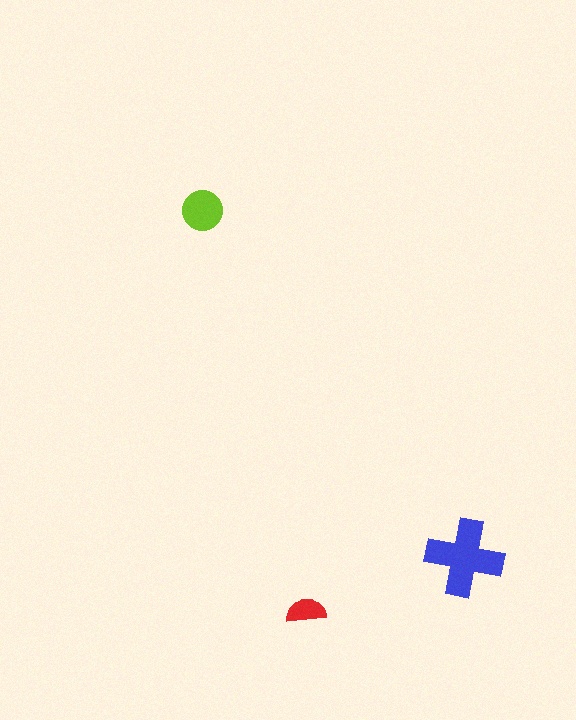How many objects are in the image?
There are 3 objects in the image.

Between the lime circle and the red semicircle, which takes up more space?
The lime circle.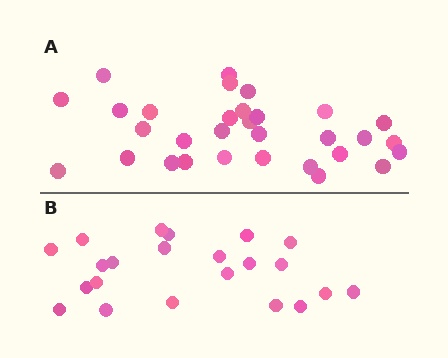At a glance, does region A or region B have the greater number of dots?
Region A (the top region) has more dots.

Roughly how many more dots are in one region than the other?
Region A has roughly 8 or so more dots than region B.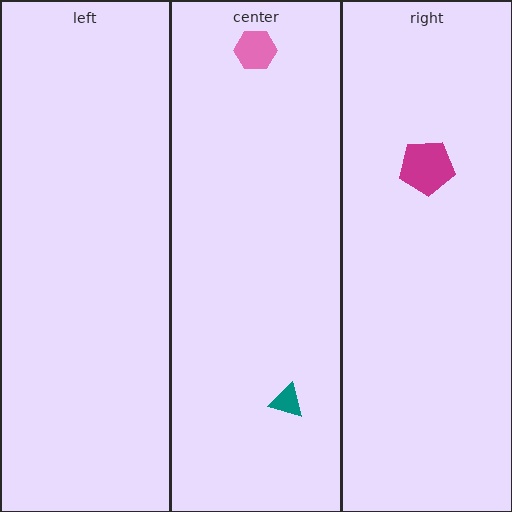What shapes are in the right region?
The magenta pentagon.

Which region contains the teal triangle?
The center region.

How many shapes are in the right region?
1.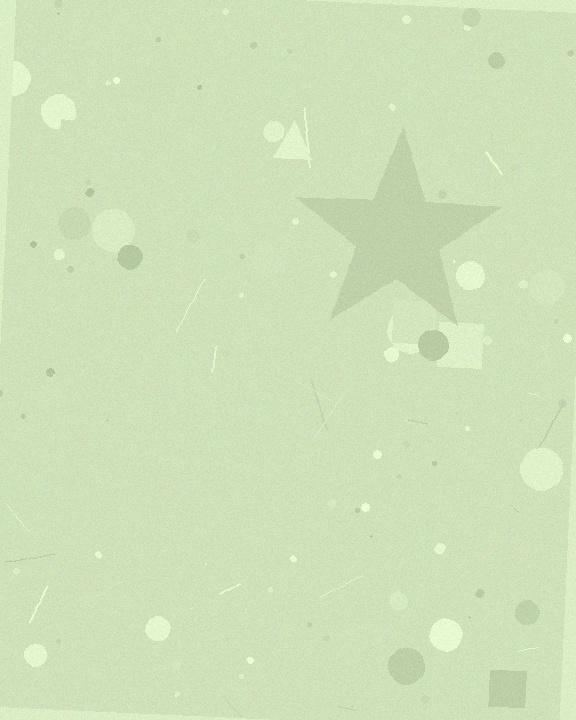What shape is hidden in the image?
A star is hidden in the image.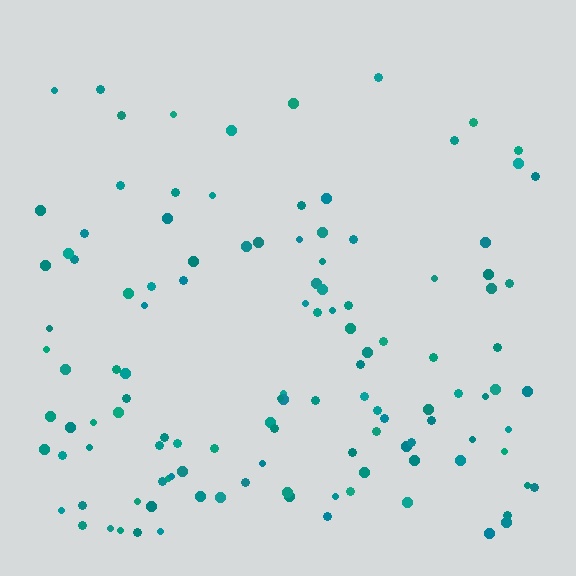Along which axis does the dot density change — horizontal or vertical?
Vertical.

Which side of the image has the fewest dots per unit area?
The top.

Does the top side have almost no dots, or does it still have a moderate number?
Still a moderate number, just noticeably fewer than the bottom.